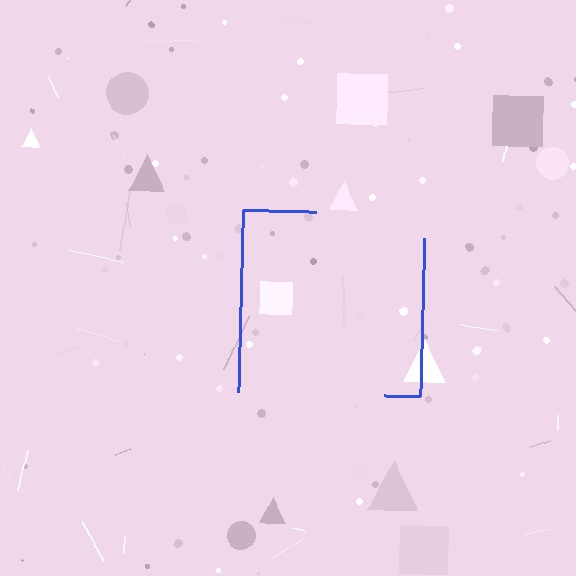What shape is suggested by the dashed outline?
The dashed outline suggests a square.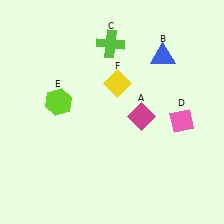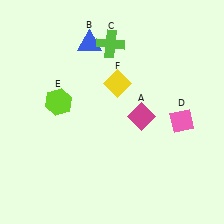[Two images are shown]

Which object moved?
The blue triangle (B) moved left.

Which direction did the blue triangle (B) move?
The blue triangle (B) moved left.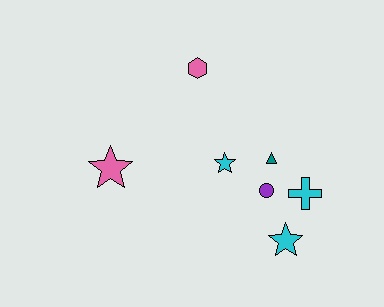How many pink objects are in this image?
There are 2 pink objects.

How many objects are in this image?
There are 7 objects.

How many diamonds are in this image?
There are no diamonds.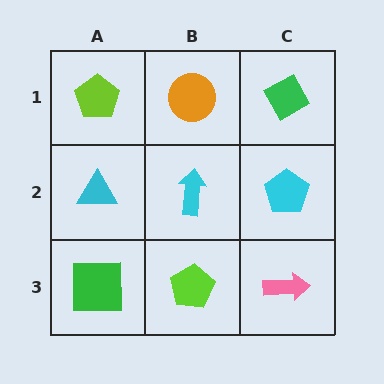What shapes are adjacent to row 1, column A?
A cyan triangle (row 2, column A), an orange circle (row 1, column B).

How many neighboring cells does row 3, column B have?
3.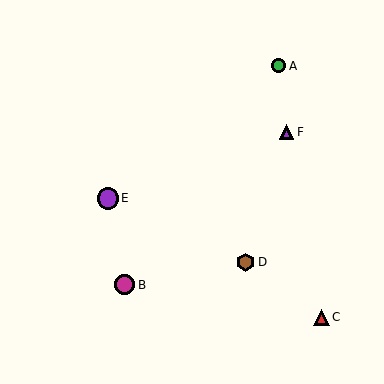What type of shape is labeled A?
Shape A is a green circle.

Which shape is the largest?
The purple circle (labeled E) is the largest.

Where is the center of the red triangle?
The center of the red triangle is at (321, 317).